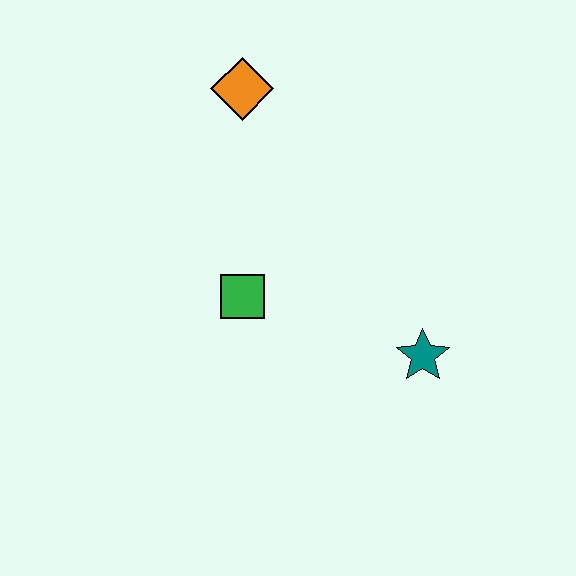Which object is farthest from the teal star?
The orange diamond is farthest from the teal star.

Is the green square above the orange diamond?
No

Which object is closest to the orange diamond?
The green square is closest to the orange diamond.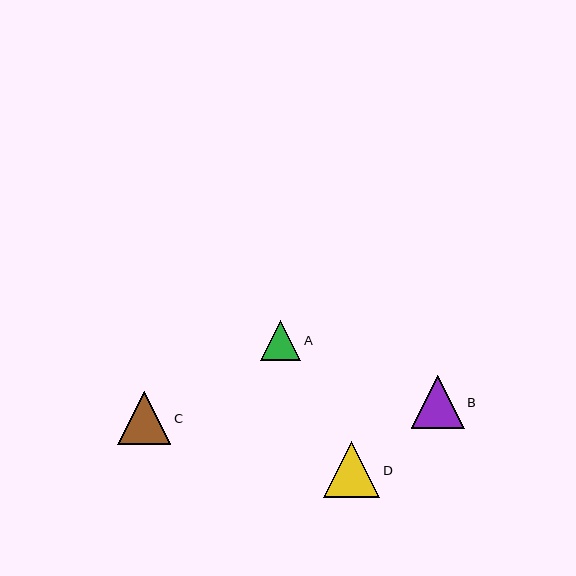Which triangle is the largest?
Triangle D is the largest with a size of approximately 56 pixels.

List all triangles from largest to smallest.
From largest to smallest: D, C, B, A.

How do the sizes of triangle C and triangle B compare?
Triangle C and triangle B are approximately the same size.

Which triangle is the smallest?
Triangle A is the smallest with a size of approximately 40 pixels.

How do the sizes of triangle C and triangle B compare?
Triangle C and triangle B are approximately the same size.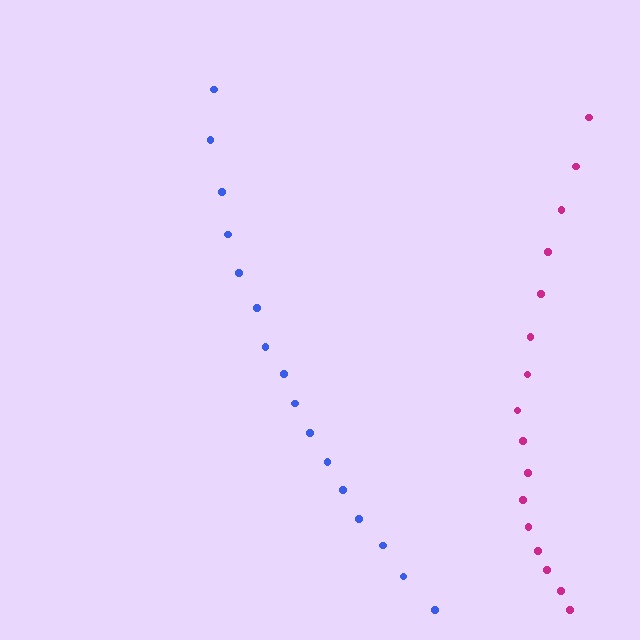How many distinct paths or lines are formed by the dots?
There are 2 distinct paths.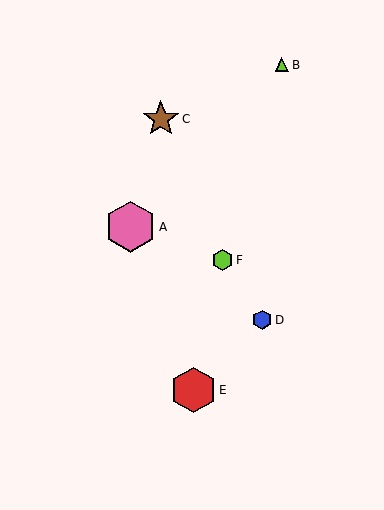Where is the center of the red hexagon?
The center of the red hexagon is at (194, 390).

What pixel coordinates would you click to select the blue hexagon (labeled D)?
Click at (262, 320) to select the blue hexagon D.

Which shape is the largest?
The pink hexagon (labeled A) is the largest.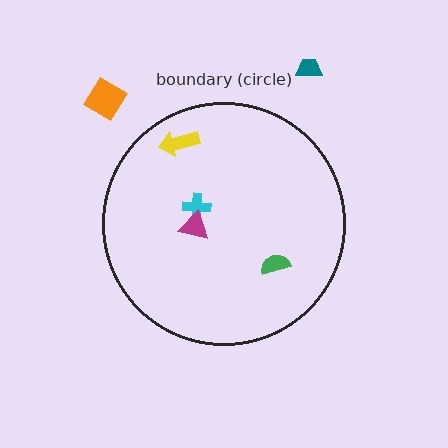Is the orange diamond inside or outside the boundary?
Outside.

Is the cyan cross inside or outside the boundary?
Inside.